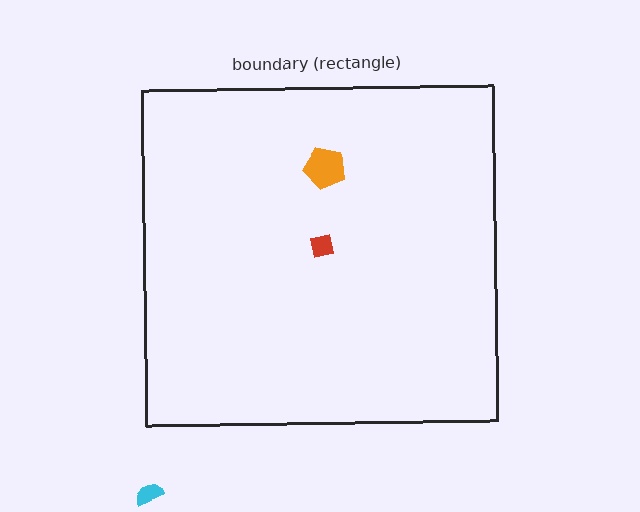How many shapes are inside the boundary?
2 inside, 1 outside.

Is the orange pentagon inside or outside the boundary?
Inside.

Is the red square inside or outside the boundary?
Inside.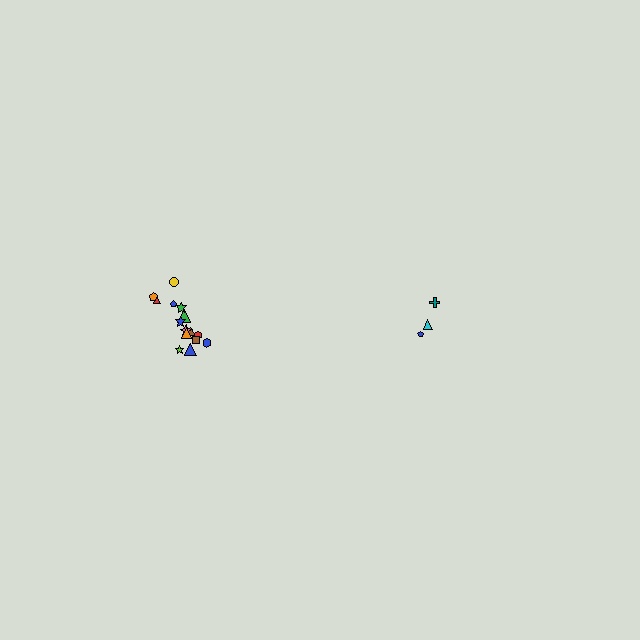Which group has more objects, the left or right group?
The left group.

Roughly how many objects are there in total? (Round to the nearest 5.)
Roughly 20 objects in total.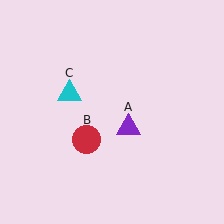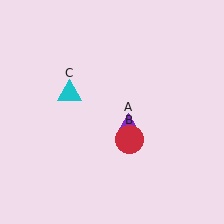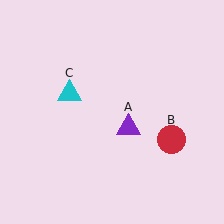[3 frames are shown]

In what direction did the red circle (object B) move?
The red circle (object B) moved right.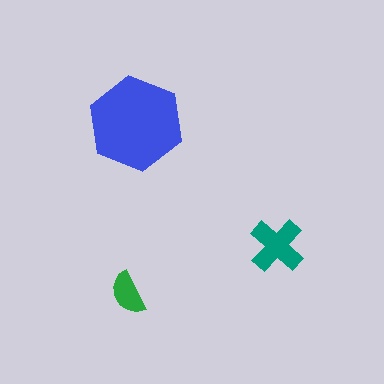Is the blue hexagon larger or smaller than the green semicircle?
Larger.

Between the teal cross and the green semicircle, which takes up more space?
The teal cross.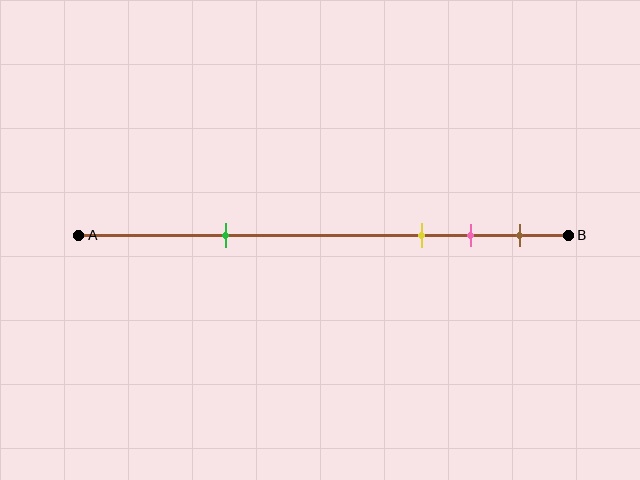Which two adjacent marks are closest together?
The pink and brown marks are the closest adjacent pair.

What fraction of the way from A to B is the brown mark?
The brown mark is approximately 90% (0.9) of the way from A to B.